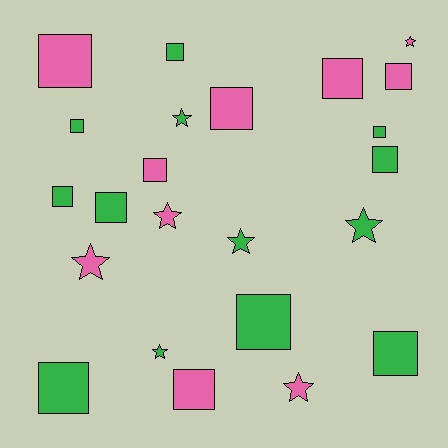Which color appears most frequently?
Green, with 13 objects.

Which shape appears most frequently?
Square, with 15 objects.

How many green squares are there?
There are 9 green squares.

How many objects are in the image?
There are 23 objects.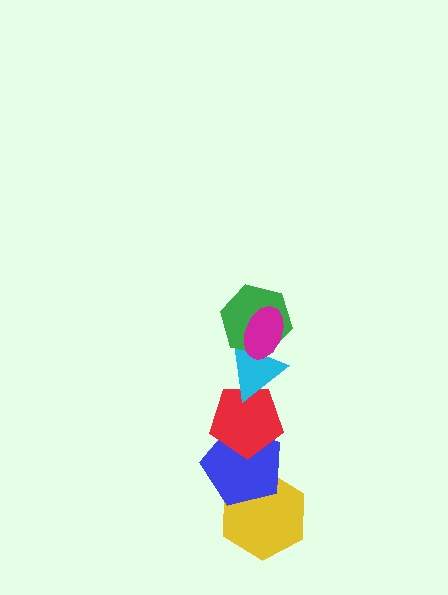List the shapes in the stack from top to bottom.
From top to bottom: the magenta ellipse, the green hexagon, the cyan triangle, the red pentagon, the blue pentagon, the yellow hexagon.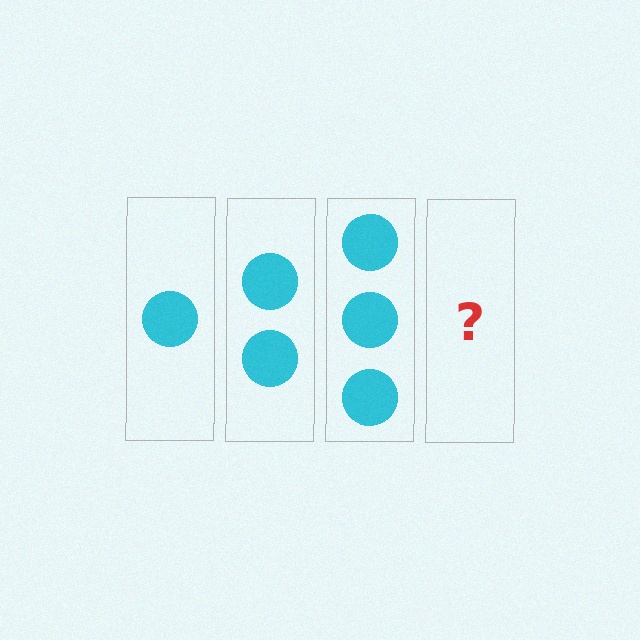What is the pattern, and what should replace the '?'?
The pattern is that each step adds one more circle. The '?' should be 4 circles.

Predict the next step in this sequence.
The next step is 4 circles.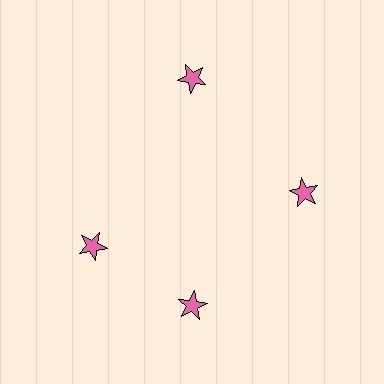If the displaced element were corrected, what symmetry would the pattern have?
It would have 4-fold rotational symmetry — the pattern would map onto itself every 90 degrees.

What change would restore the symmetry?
The symmetry would be restored by rotating it back into even spacing with its neighbors so that all 4 stars sit at equal angles and equal distance from the center.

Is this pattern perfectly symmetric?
No. The 4 pink stars are arranged in a ring, but one element near the 9 o'clock position is rotated out of alignment along the ring, breaking the 4-fold rotational symmetry.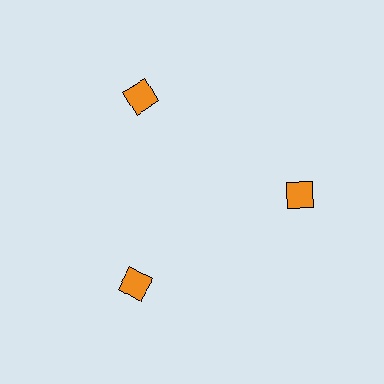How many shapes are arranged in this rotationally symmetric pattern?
There are 3 shapes, arranged in 3 groups of 1.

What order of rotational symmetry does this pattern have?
This pattern has 3-fold rotational symmetry.